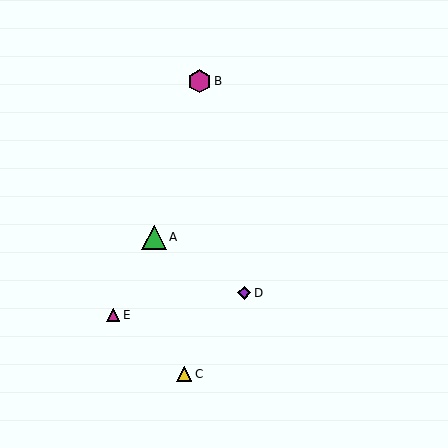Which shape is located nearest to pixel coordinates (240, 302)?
The purple diamond (labeled D) at (244, 293) is nearest to that location.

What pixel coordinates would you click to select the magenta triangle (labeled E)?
Click at (113, 315) to select the magenta triangle E.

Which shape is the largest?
The green triangle (labeled A) is the largest.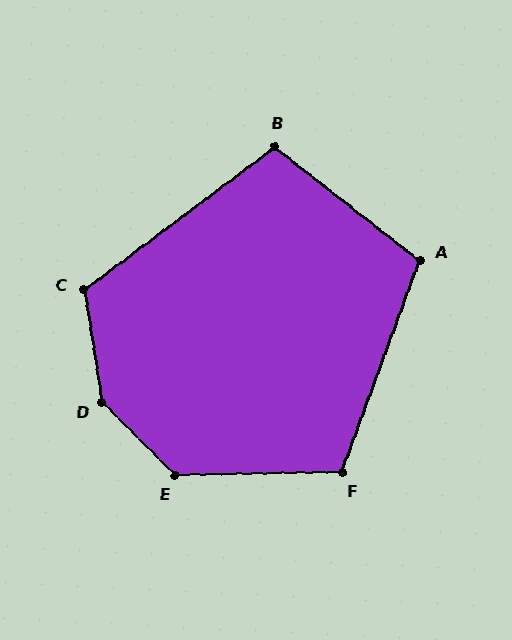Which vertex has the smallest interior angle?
B, at approximately 105 degrees.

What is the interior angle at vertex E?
Approximately 134 degrees (obtuse).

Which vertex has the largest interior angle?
D, at approximately 144 degrees.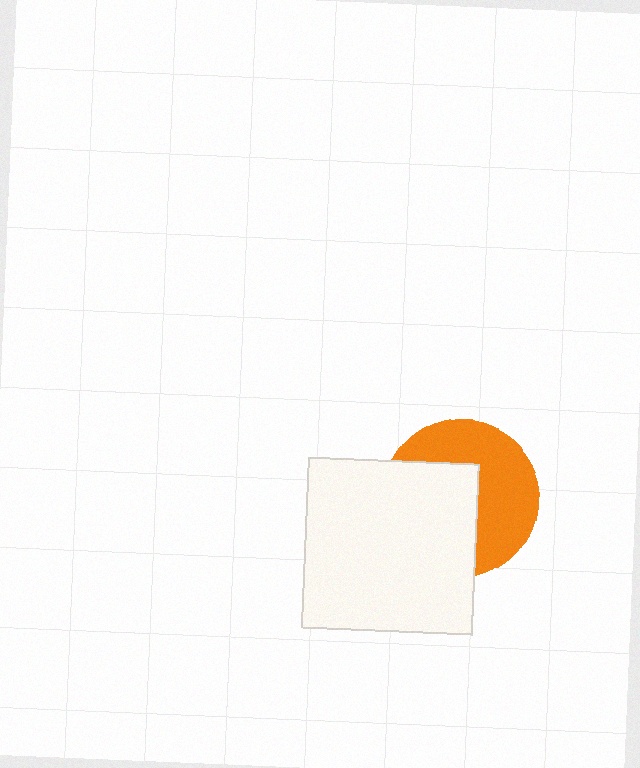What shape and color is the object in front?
The object in front is a white square.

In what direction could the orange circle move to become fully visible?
The orange circle could move right. That would shift it out from behind the white square entirely.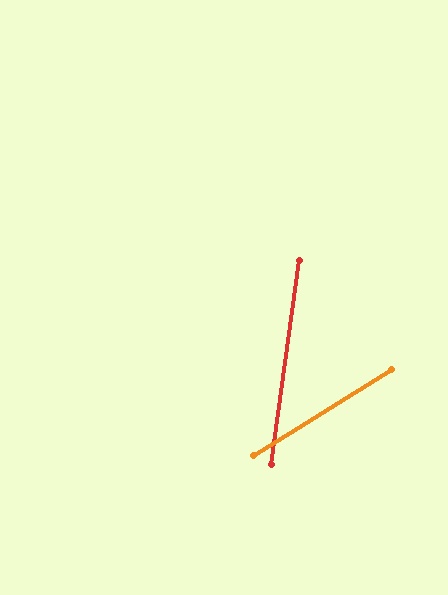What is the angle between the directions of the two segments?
Approximately 50 degrees.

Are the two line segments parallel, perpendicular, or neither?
Neither parallel nor perpendicular — they differ by about 50°.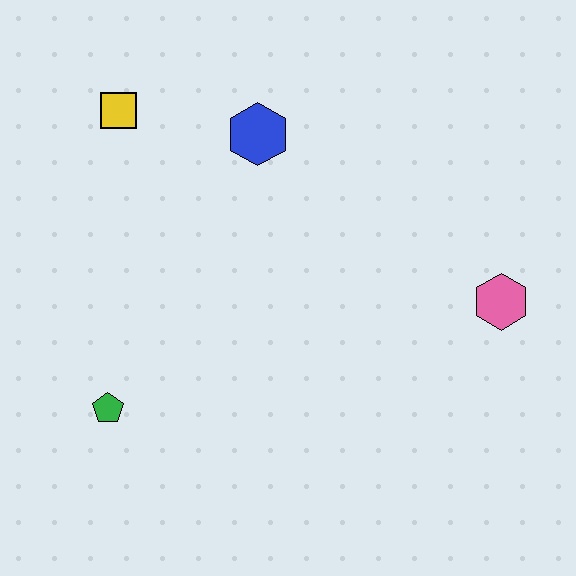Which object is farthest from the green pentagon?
The pink hexagon is farthest from the green pentagon.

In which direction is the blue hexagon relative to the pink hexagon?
The blue hexagon is to the left of the pink hexagon.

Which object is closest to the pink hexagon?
The blue hexagon is closest to the pink hexagon.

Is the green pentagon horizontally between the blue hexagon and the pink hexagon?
No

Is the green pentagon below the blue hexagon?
Yes